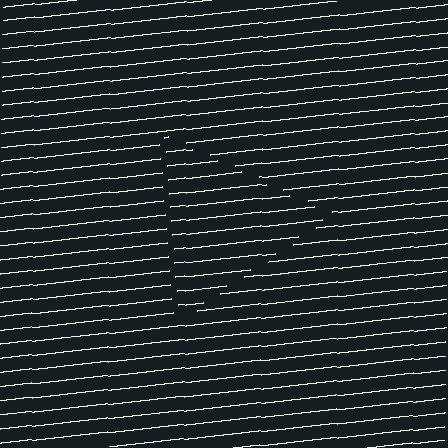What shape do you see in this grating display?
An illusory triangle. The interior of the shape contains the same grating, shifted by half a period — the contour is defined by the phase discontinuity where line-ends from the inner and outer gratings abut.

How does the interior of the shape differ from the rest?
The interior of the shape contains the same grating, shifted by half a period — the contour is defined by the phase discontinuity where line-ends from the inner and outer gratings abut.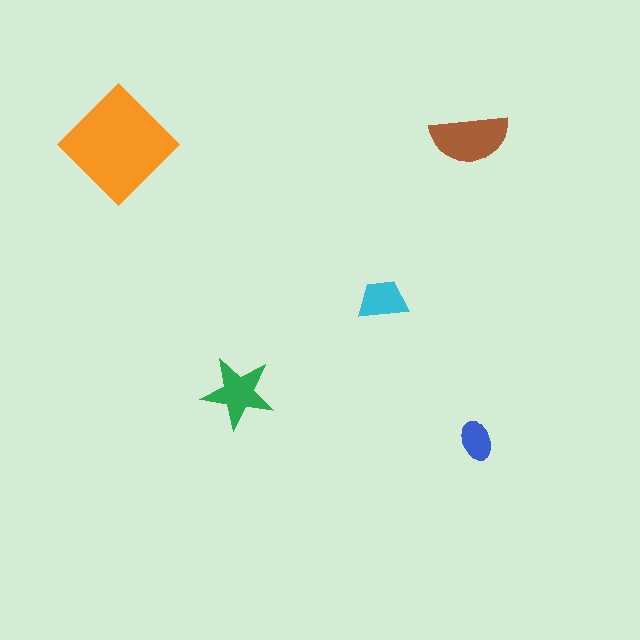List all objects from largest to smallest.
The orange diamond, the brown semicircle, the green star, the cyan trapezoid, the blue ellipse.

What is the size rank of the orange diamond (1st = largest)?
1st.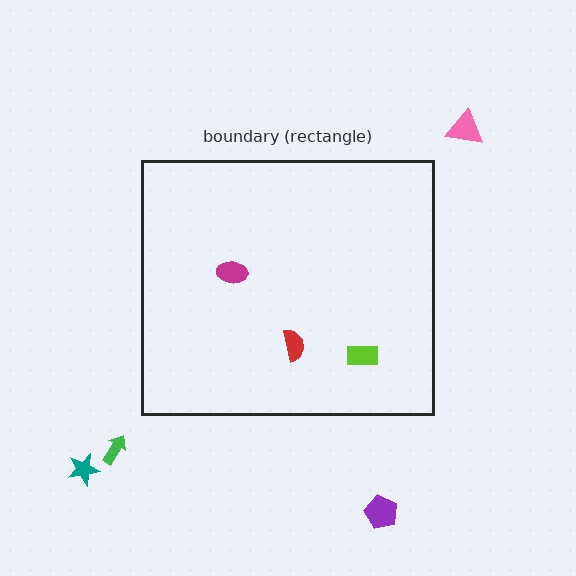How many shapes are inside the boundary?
3 inside, 4 outside.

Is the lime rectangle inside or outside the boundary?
Inside.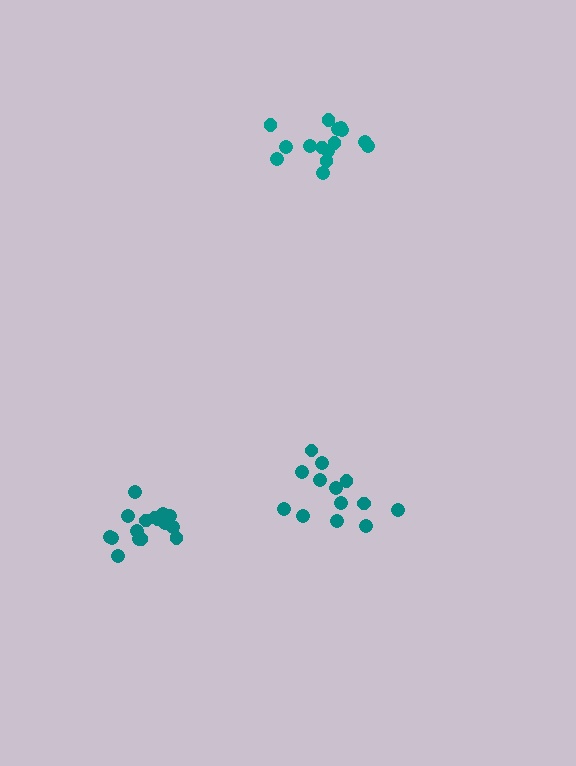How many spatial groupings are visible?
There are 3 spatial groupings.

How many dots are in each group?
Group 1: 13 dots, Group 2: 17 dots, Group 3: 15 dots (45 total).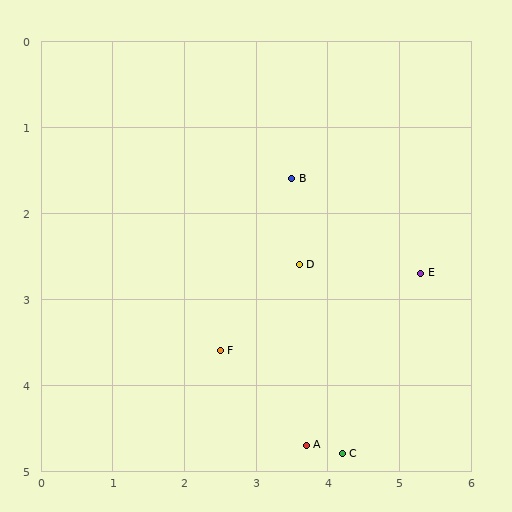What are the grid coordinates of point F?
Point F is at approximately (2.5, 3.6).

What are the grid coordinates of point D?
Point D is at approximately (3.6, 2.6).